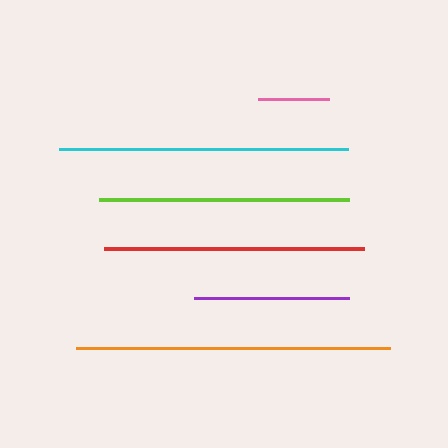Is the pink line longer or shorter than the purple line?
The purple line is longer than the pink line.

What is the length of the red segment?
The red segment is approximately 259 pixels long.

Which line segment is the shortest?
The pink line is the shortest at approximately 71 pixels.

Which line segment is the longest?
The orange line is the longest at approximately 314 pixels.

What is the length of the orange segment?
The orange segment is approximately 314 pixels long.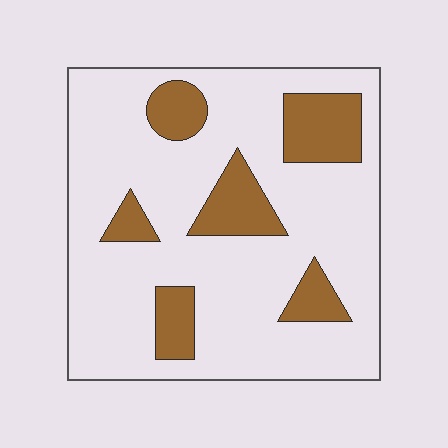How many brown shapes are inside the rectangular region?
6.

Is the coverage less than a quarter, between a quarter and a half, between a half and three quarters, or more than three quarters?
Less than a quarter.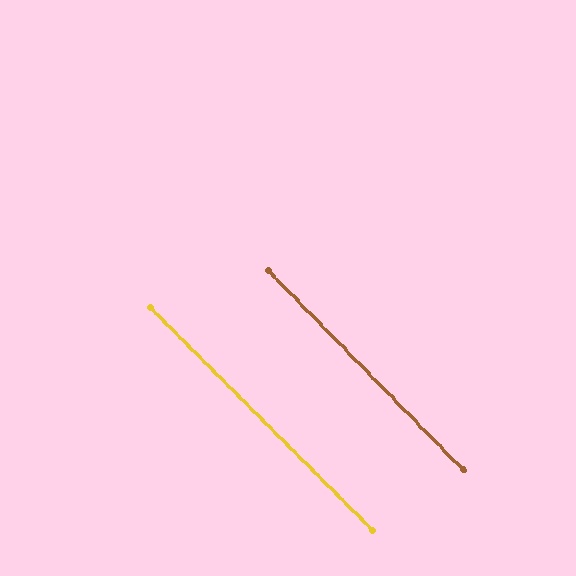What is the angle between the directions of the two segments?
Approximately 1 degree.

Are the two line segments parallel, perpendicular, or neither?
Parallel — their directions differ by only 0.6°.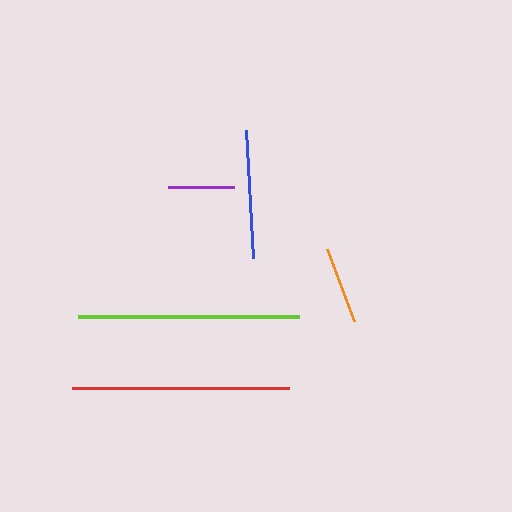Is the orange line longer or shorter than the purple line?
The orange line is longer than the purple line.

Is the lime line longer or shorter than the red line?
The lime line is longer than the red line.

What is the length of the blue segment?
The blue segment is approximately 129 pixels long.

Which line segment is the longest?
The lime line is the longest at approximately 221 pixels.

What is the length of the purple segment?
The purple segment is approximately 66 pixels long.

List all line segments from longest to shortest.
From longest to shortest: lime, red, blue, orange, purple.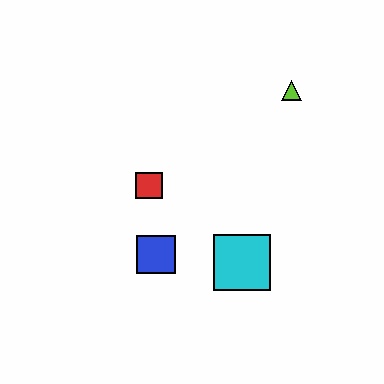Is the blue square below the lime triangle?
Yes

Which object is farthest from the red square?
The lime triangle is farthest from the red square.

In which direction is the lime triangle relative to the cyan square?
The lime triangle is above the cyan square.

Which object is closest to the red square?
The blue square is closest to the red square.